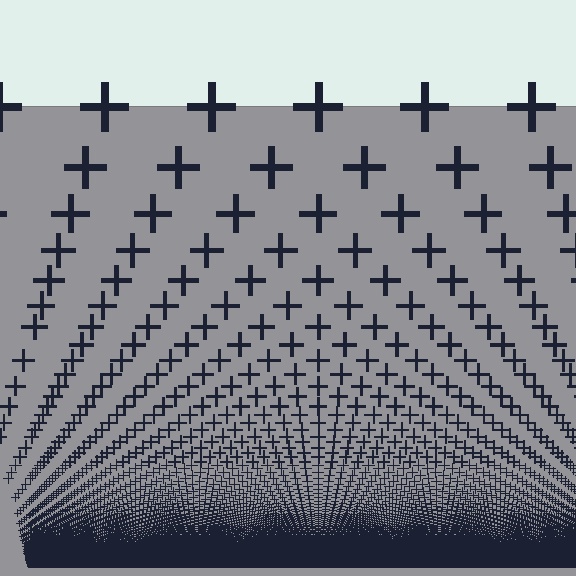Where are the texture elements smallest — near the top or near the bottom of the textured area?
Near the bottom.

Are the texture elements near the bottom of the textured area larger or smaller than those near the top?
Smaller. The gradient is inverted — elements near the bottom are smaller and denser.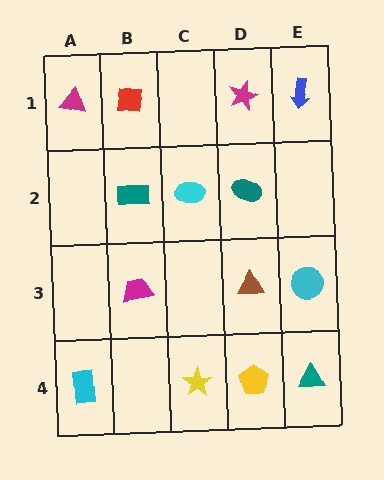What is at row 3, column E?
A cyan circle.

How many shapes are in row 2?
3 shapes.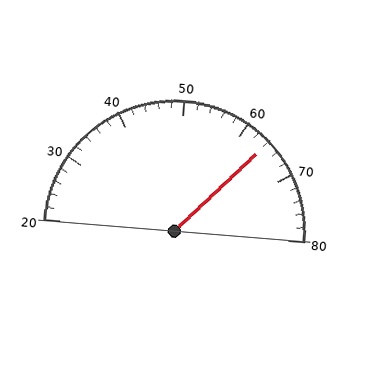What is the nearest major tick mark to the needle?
The nearest major tick mark is 60.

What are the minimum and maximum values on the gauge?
The gauge ranges from 20 to 80.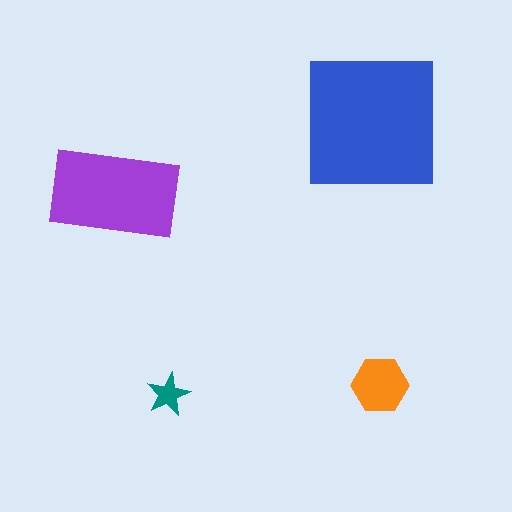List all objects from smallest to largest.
The teal star, the orange hexagon, the purple rectangle, the blue square.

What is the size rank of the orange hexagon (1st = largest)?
3rd.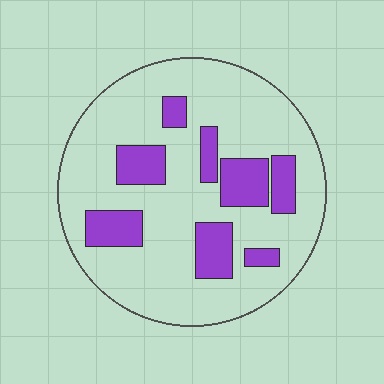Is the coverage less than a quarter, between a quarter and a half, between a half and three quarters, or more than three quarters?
Less than a quarter.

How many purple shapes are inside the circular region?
8.